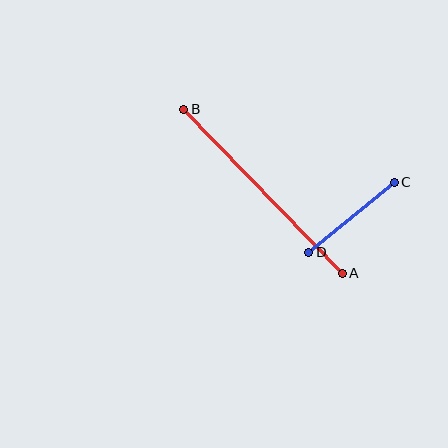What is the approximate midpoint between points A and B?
The midpoint is at approximately (263, 191) pixels.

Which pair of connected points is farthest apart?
Points A and B are farthest apart.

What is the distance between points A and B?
The distance is approximately 228 pixels.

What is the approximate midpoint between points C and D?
The midpoint is at approximately (351, 217) pixels.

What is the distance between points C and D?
The distance is approximately 110 pixels.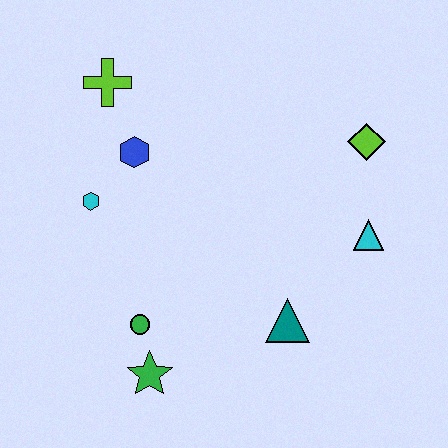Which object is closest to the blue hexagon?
The cyan hexagon is closest to the blue hexagon.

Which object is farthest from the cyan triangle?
The lime cross is farthest from the cyan triangle.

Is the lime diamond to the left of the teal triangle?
No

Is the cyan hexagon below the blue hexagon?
Yes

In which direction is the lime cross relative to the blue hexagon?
The lime cross is above the blue hexagon.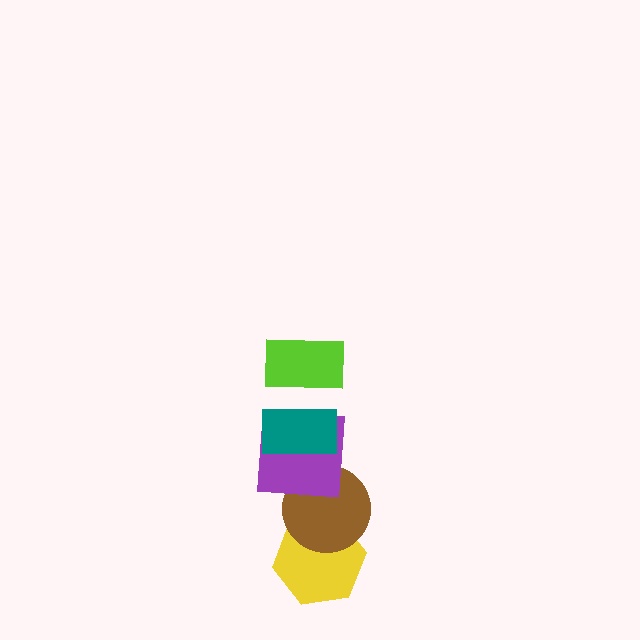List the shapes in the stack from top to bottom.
From top to bottom: the lime rectangle, the teal rectangle, the purple square, the brown circle, the yellow hexagon.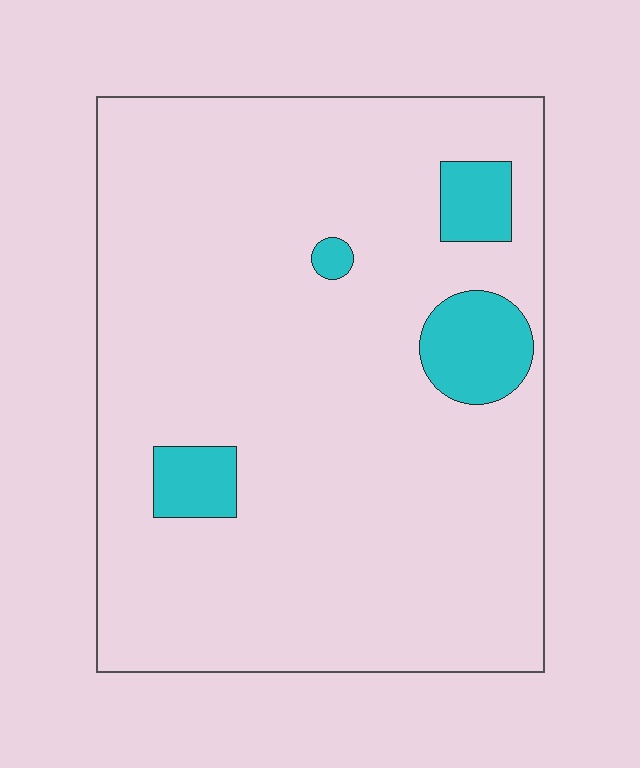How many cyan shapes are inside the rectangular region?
4.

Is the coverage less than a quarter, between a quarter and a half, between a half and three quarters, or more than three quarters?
Less than a quarter.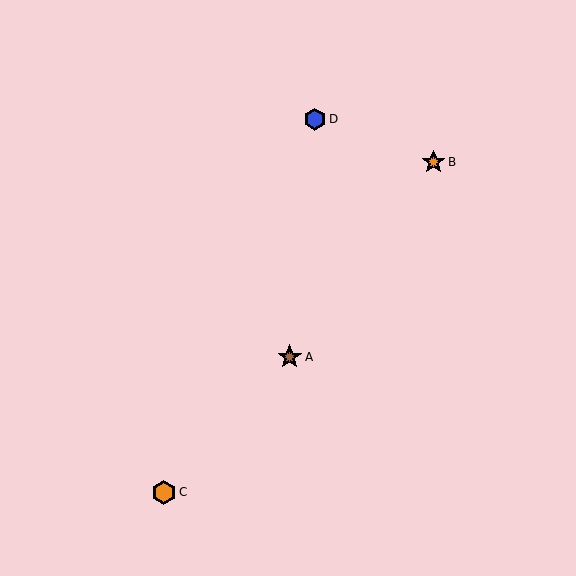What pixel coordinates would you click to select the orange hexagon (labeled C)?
Click at (164, 492) to select the orange hexagon C.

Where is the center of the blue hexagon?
The center of the blue hexagon is at (315, 119).